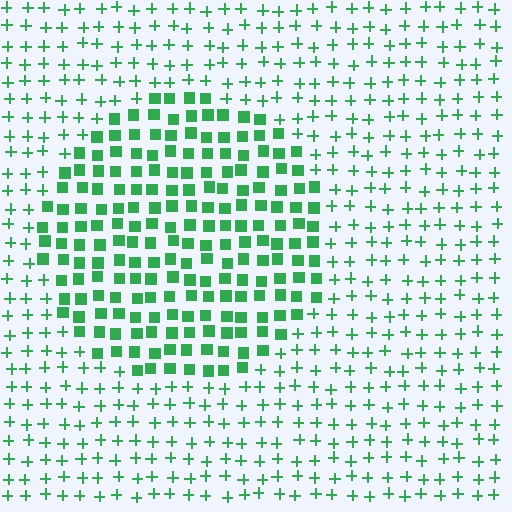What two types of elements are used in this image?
The image uses squares inside the circle region and plus signs outside it.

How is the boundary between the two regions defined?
The boundary is defined by a change in element shape: squares inside vs. plus signs outside. All elements share the same color and spacing.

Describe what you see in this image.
The image is filled with small green elements arranged in a uniform grid. A circle-shaped region contains squares, while the surrounding area contains plus signs. The boundary is defined purely by the change in element shape.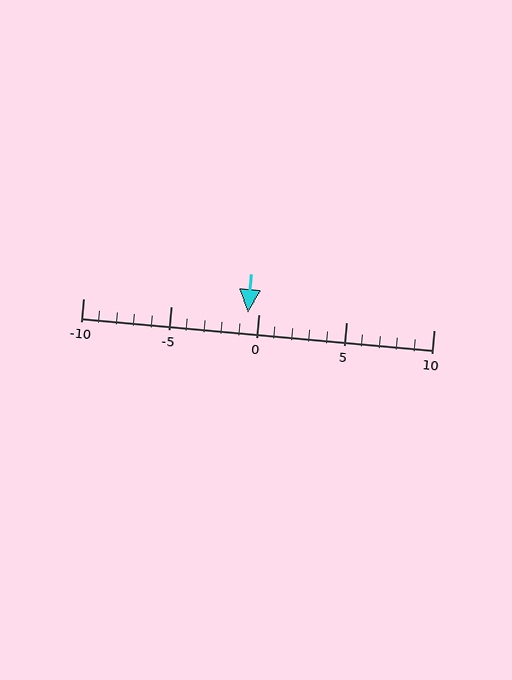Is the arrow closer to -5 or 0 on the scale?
The arrow is closer to 0.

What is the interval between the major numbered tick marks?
The major tick marks are spaced 5 units apart.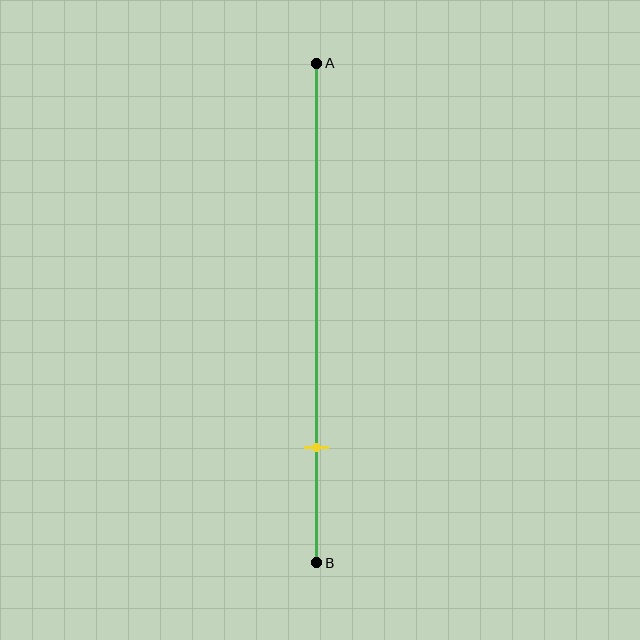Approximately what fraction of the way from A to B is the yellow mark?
The yellow mark is approximately 75% of the way from A to B.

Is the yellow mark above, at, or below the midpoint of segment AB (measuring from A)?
The yellow mark is below the midpoint of segment AB.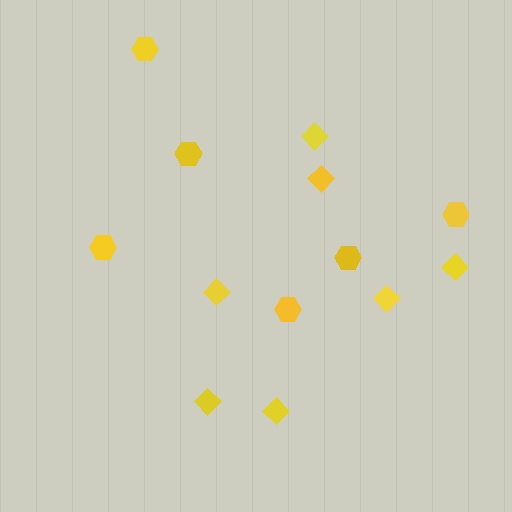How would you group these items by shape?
There are 2 groups: one group of diamonds (7) and one group of hexagons (6).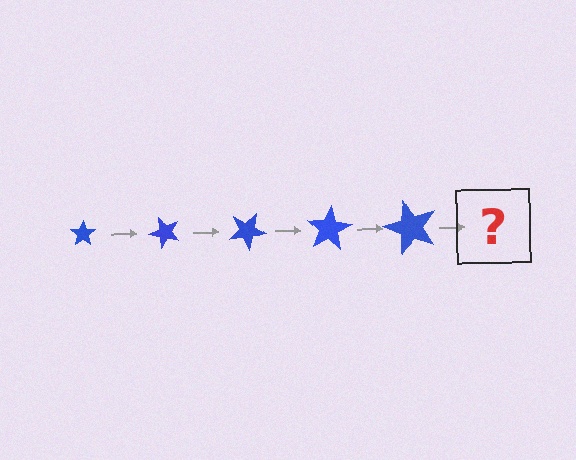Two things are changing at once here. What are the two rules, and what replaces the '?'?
The two rules are that the star grows larger each step and it rotates 50 degrees each step. The '?' should be a star, larger than the previous one and rotated 250 degrees from the start.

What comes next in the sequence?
The next element should be a star, larger than the previous one and rotated 250 degrees from the start.